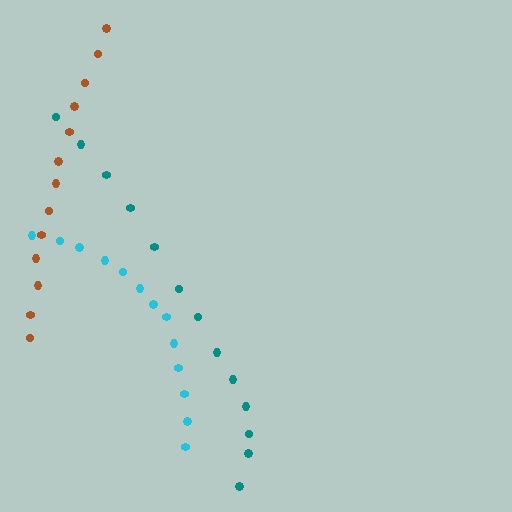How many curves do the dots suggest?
There are 3 distinct paths.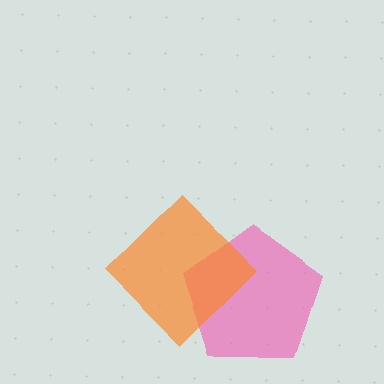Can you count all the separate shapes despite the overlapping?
Yes, there are 2 separate shapes.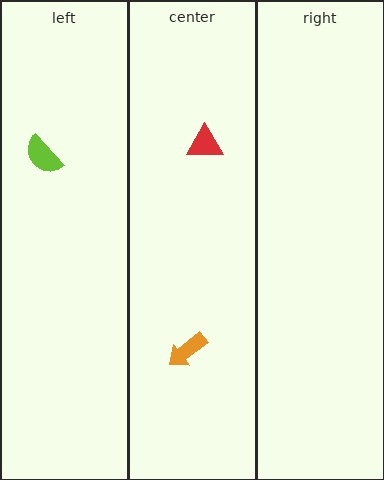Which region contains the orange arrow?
The center region.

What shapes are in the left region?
The lime semicircle.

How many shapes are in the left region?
1.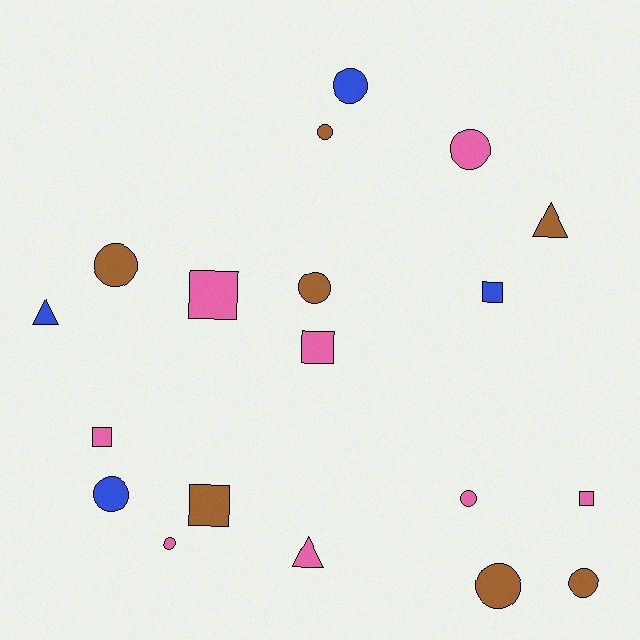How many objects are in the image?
There are 19 objects.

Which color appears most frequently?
Pink, with 8 objects.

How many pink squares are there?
There are 4 pink squares.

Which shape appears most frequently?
Circle, with 10 objects.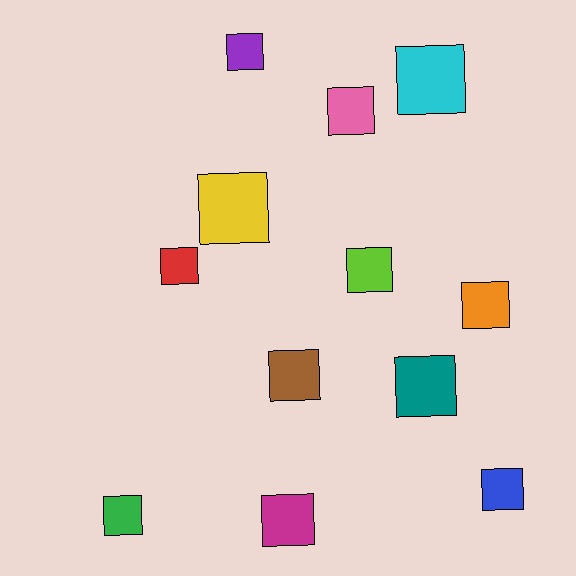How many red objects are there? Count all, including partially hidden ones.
There is 1 red object.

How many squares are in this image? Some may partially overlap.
There are 12 squares.